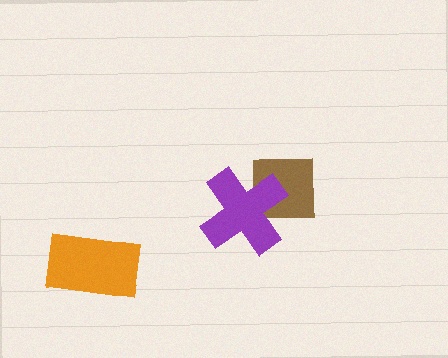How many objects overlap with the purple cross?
1 object overlaps with the purple cross.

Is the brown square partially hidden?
Yes, it is partially covered by another shape.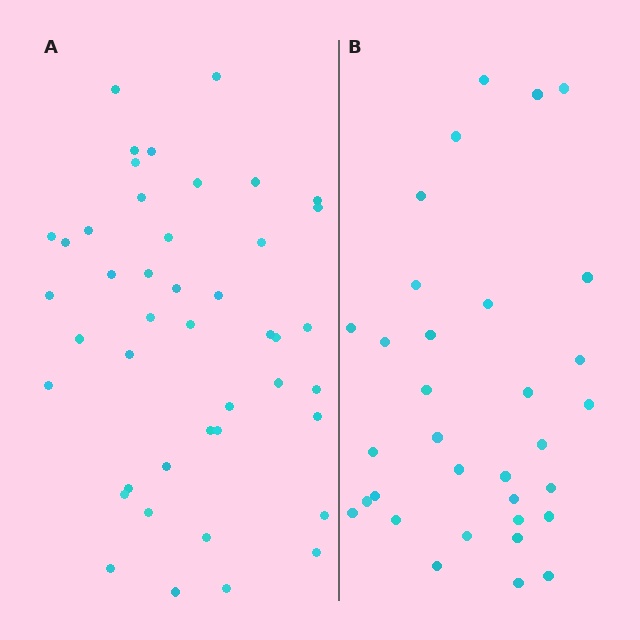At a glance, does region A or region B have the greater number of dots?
Region A (the left region) has more dots.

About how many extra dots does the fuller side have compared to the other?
Region A has roughly 12 or so more dots than region B.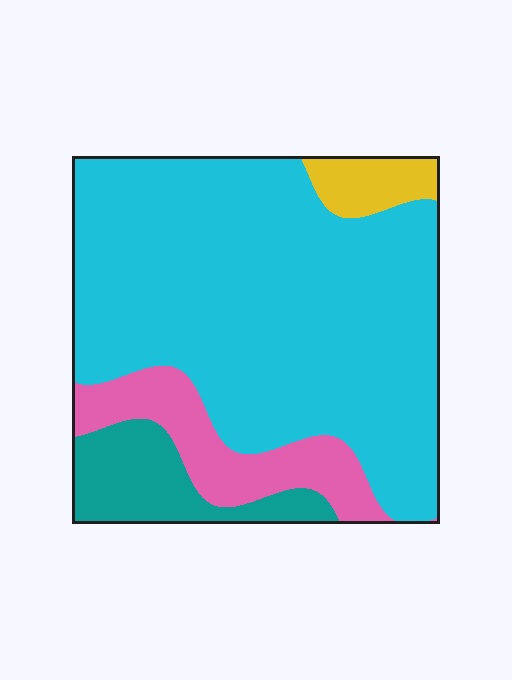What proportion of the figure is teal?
Teal takes up about one tenth (1/10) of the figure.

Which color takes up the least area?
Yellow, at roughly 5%.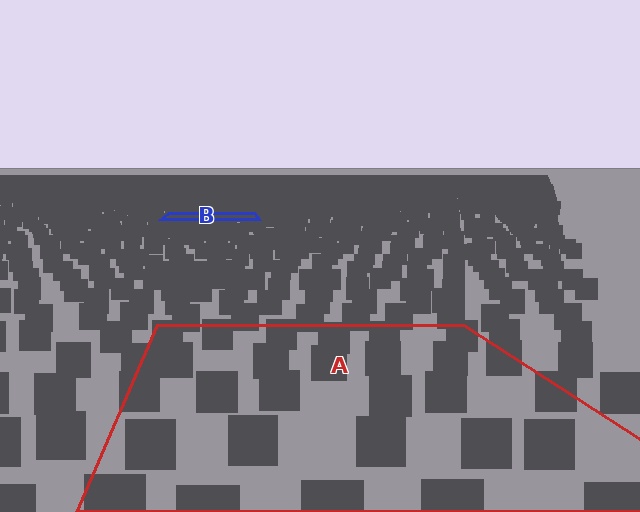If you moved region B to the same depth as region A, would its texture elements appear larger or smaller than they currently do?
They would appear larger. At a closer depth, the same texture elements are projected at a bigger on-screen size.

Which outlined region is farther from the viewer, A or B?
Region B is farther from the viewer — the texture elements inside it appear smaller and more densely packed.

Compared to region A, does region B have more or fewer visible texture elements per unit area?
Region B has more texture elements per unit area — they are packed more densely because it is farther away.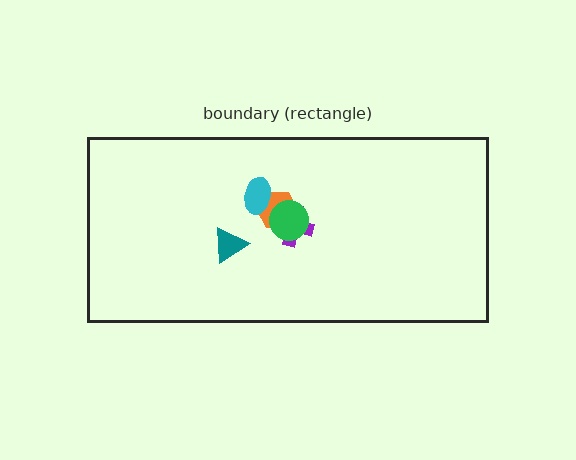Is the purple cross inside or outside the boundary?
Inside.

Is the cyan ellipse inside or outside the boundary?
Inside.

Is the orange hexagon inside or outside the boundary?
Inside.